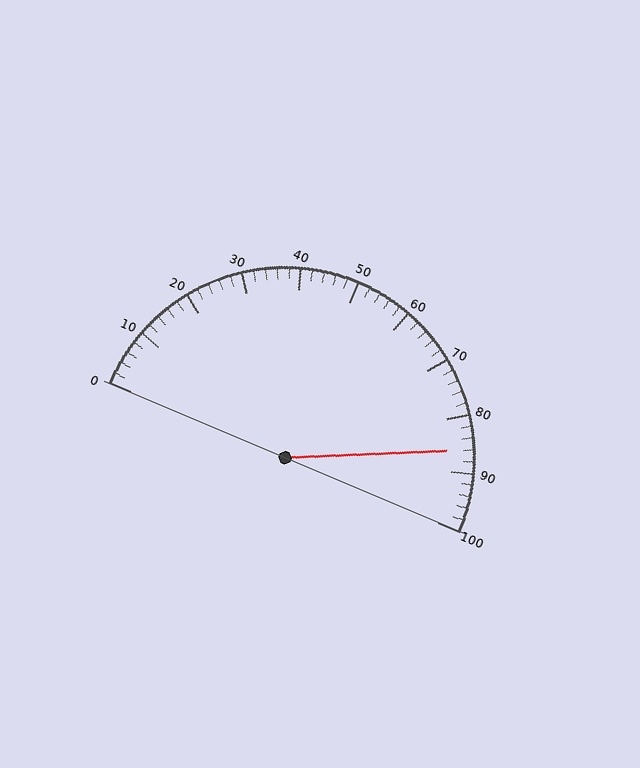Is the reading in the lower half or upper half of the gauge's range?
The reading is in the upper half of the range (0 to 100).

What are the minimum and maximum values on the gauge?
The gauge ranges from 0 to 100.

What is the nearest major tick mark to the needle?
The nearest major tick mark is 90.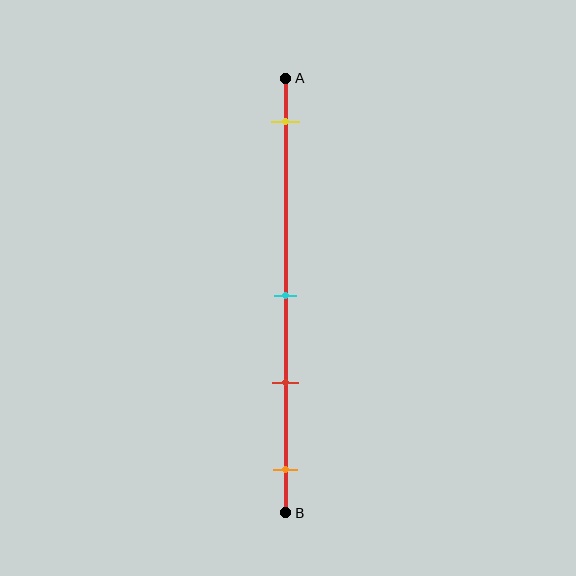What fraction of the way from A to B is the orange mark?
The orange mark is approximately 90% (0.9) of the way from A to B.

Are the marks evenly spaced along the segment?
No, the marks are not evenly spaced.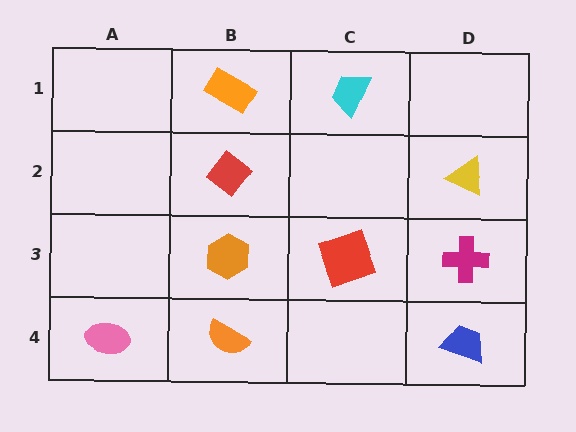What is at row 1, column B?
An orange rectangle.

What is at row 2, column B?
A red diamond.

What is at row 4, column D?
A blue trapezoid.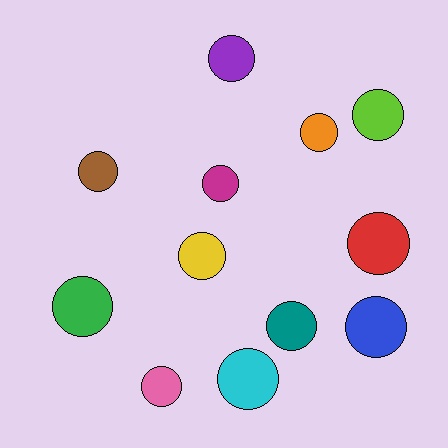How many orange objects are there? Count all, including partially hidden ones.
There is 1 orange object.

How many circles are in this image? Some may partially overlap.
There are 12 circles.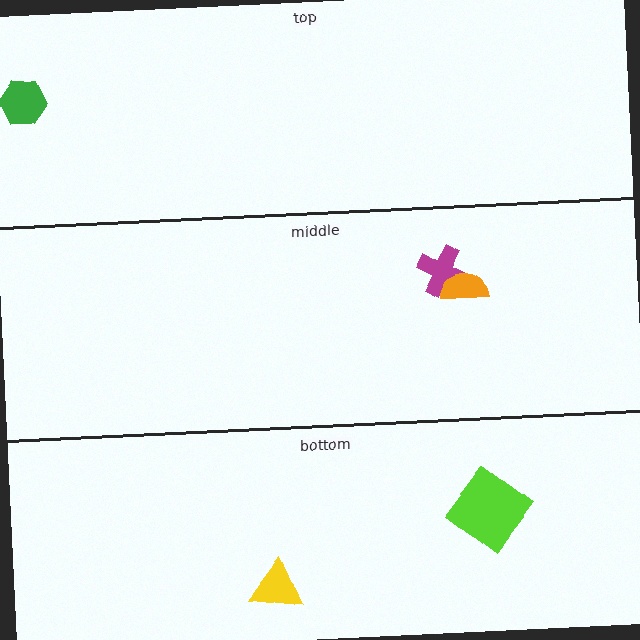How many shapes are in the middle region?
2.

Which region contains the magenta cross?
The middle region.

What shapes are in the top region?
The green hexagon.